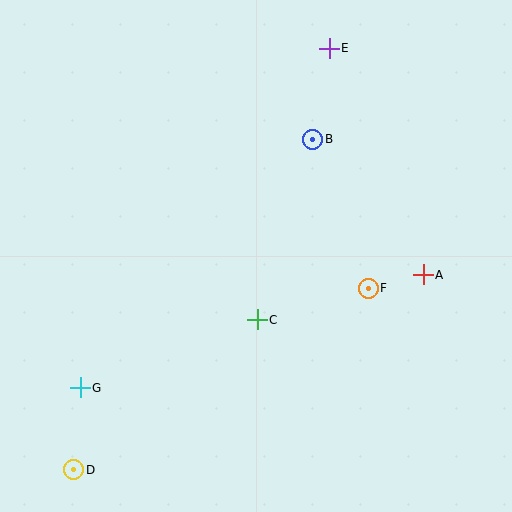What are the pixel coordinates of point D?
Point D is at (74, 470).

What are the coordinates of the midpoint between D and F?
The midpoint between D and F is at (221, 379).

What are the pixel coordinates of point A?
Point A is at (423, 275).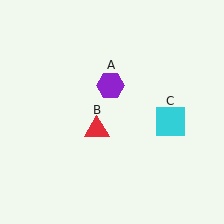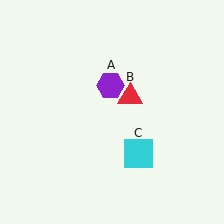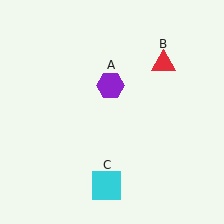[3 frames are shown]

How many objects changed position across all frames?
2 objects changed position: red triangle (object B), cyan square (object C).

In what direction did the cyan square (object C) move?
The cyan square (object C) moved down and to the left.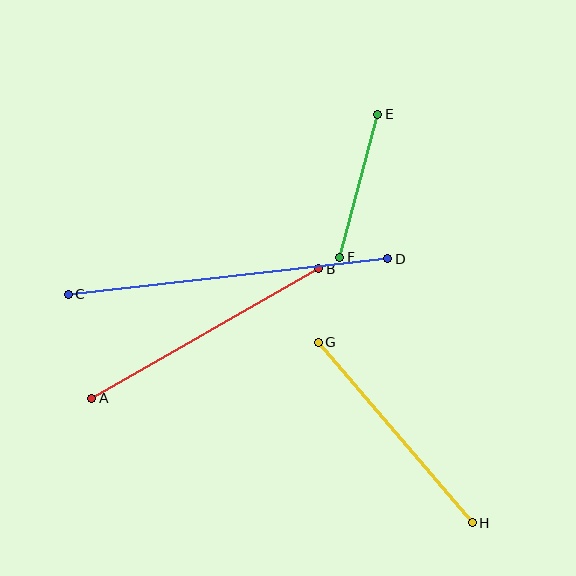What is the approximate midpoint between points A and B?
The midpoint is at approximately (205, 333) pixels.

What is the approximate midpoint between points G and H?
The midpoint is at approximately (395, 433) pixels.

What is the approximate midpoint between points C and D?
The midpoint is at approximately (228, 277) pixels.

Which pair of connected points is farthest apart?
Points C and D are farthest apart.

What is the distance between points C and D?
The distance is approximately 322 pixels.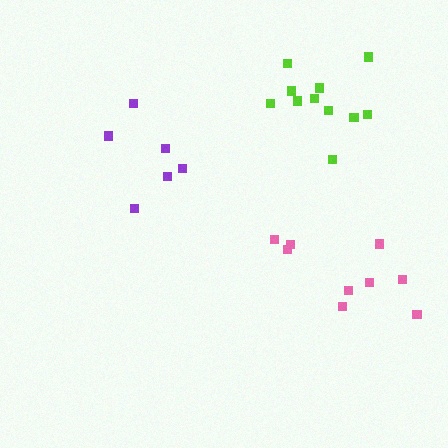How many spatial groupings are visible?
There are 3 spatial groupings.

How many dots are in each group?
Group 1: 11 dots, Group 2: 9 dots, Group 3: 6 dots (26 total).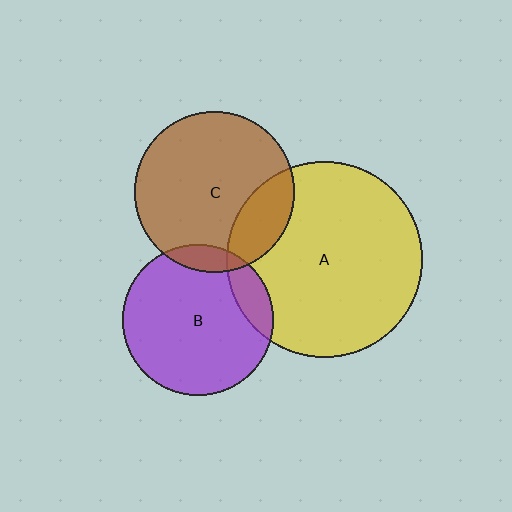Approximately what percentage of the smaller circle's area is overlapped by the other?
Approximately 15%.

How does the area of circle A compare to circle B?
Approximately 1.7 times.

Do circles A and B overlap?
Yes.